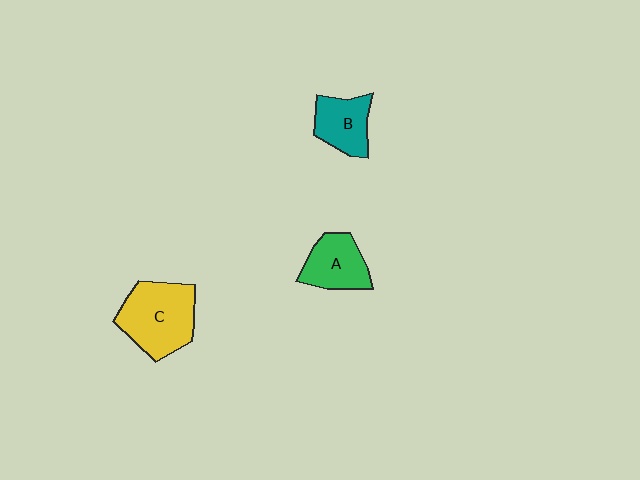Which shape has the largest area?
Shape C (yellow).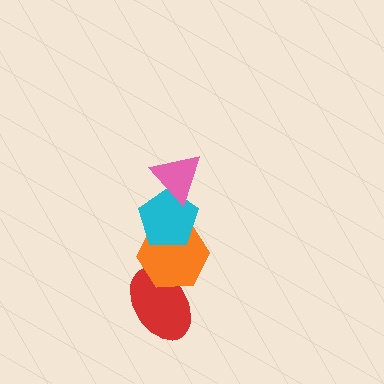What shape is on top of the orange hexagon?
The cyan pentagon is on top of the orange hexagon.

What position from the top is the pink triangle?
The pink triangle is 1st from the top.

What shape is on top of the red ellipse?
The orange hexagon is on top of the red ellipse.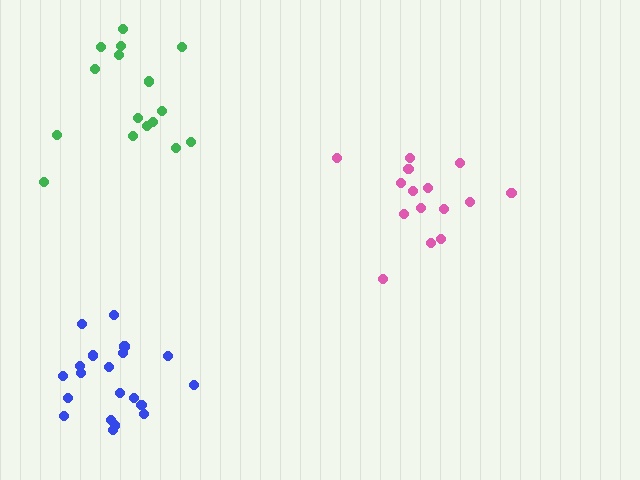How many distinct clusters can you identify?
There are 3 distinct clusters.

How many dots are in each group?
Group 1: 15 dots, Group 2: 20 dots, Group 3: 16 dots (51 total).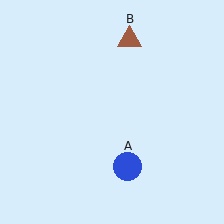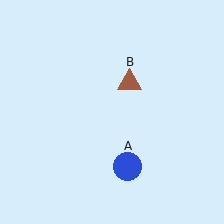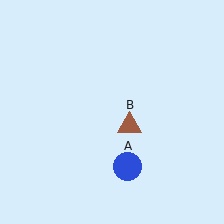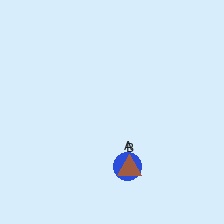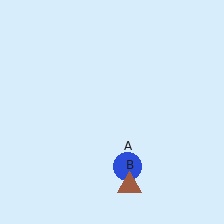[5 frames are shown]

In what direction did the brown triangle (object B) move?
The brown triangle (object B) moved down.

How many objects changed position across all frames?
1 object changed position: brown triangle (object B).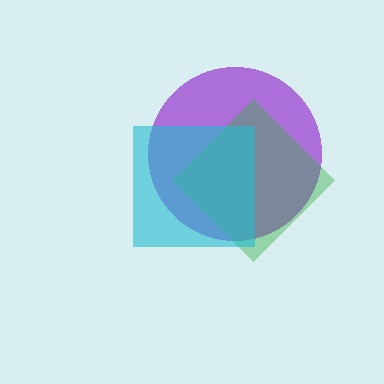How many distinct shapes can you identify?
There are 3 distinct shapes: a purple circle, a green diamond, a cyan square.